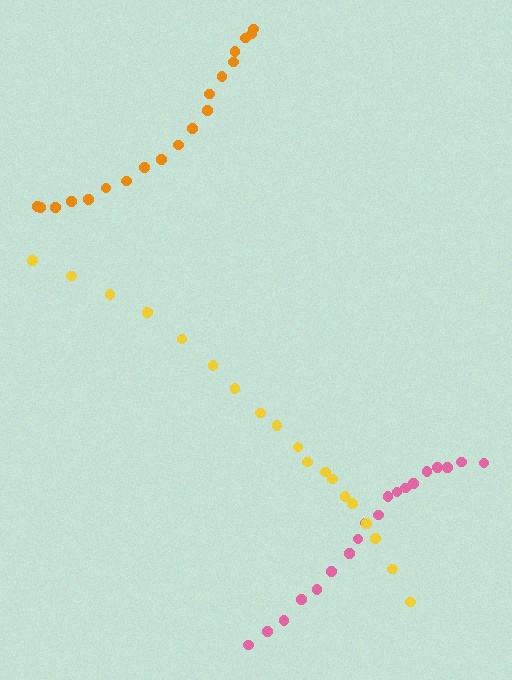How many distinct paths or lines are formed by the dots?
There are 3 distinct paths.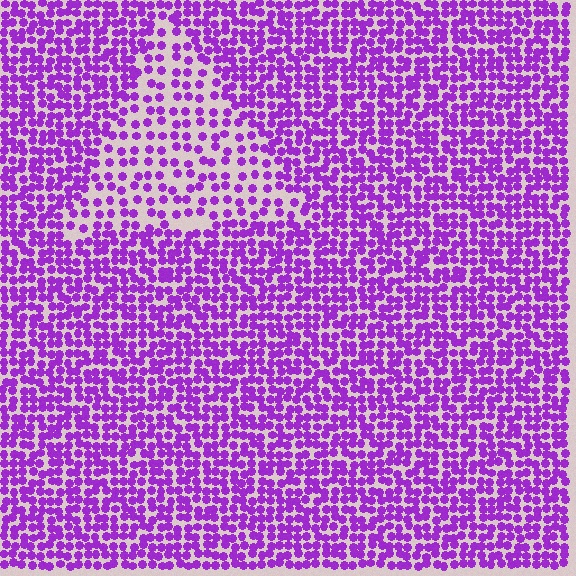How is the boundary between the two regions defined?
The boundary is defined by a change in element density (approximately 2.0x ratio). All elements are the same color, size, and shape.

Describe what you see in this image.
The image contains small purple elements arranged at two different densities. A triangle-shaped region is visible where the elements are less densely packed than the surrounding area.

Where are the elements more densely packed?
The elements are more densely packed outside the triangle boundary.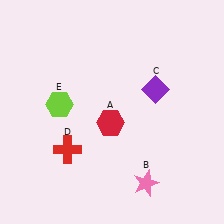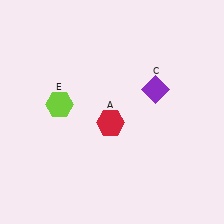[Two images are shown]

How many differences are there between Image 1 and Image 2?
There are 2 differences between the two images.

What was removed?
The red cross (D), the pink star (B) were removed in Image 2.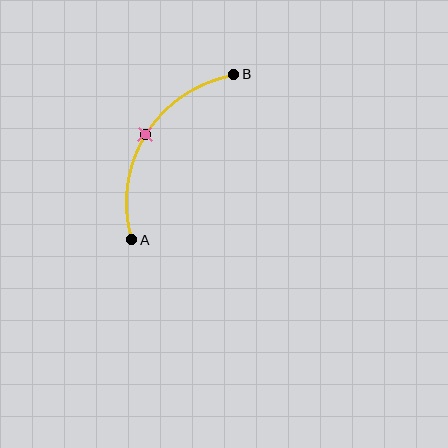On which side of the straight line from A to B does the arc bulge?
The arc bulges to the left of the straight line connecting A and B.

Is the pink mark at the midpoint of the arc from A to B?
Yes. The pink mark lies on the arc at equal arc-length from both A and B — it is the arc midpoint.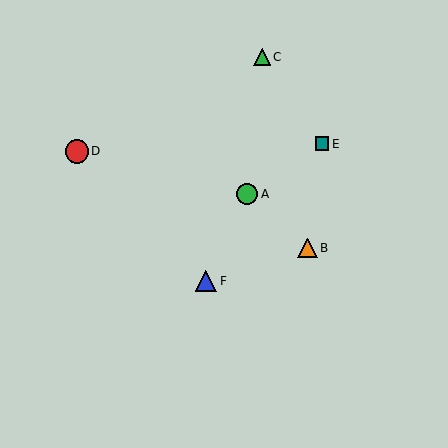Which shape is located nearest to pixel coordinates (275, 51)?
The green triangle (labeled C) at (262, 57) is nearest to that location.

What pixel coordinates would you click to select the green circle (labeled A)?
Click at (247, 194) to select the green circle A.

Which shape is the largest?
The red circle (labeled D) is the largest.